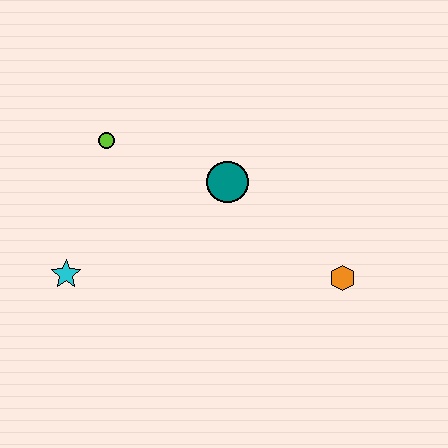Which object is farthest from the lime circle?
The orange hexagon is farthest from the lime circle.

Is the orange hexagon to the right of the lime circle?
Yes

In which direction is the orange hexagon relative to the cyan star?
The orange hexagon is to the right of the cyan star.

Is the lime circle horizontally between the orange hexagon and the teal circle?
No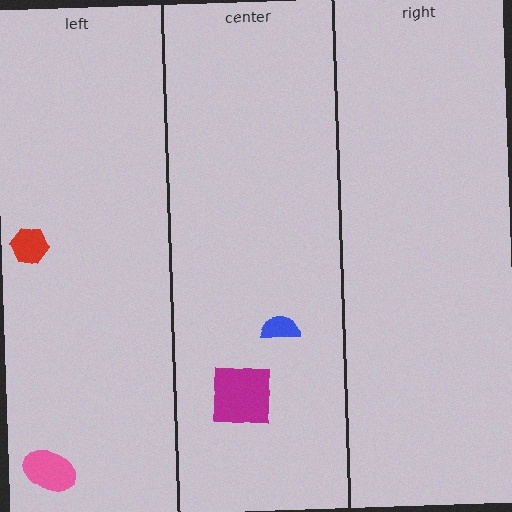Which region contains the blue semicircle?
The center region.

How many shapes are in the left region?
2.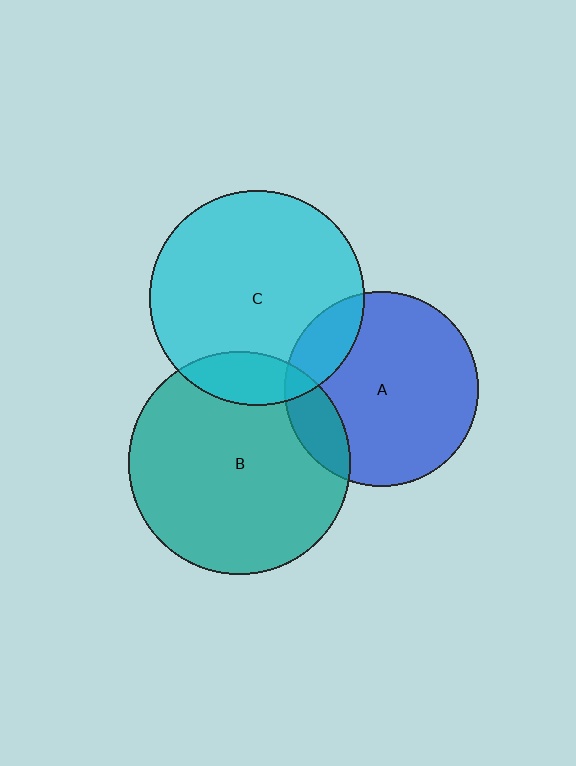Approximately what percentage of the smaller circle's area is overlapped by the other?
Approximately 15%.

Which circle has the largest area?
Circle B (teal).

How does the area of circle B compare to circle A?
Approximately 1.3 times.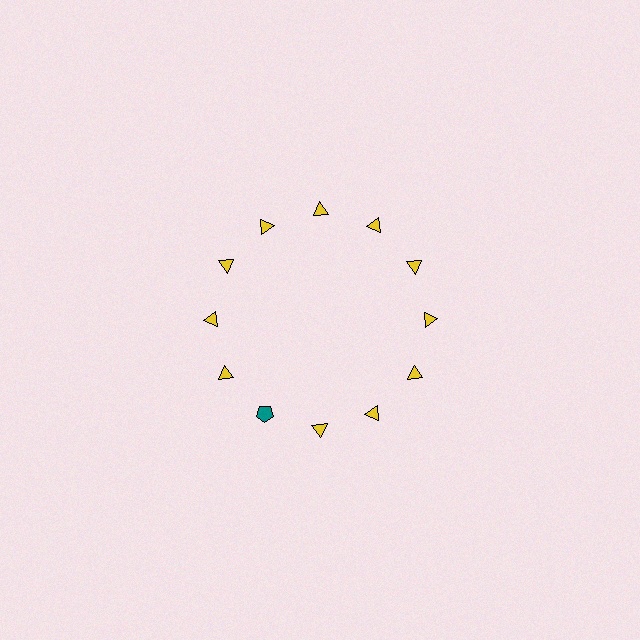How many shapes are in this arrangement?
There are 12 shapes arranged in a ring pattern.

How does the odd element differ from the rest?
It differs in both color (teal instead of yellow) and shape (pentagon instead of triangle).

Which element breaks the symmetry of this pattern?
The teal pentagon at roughly the 7 o'clock position breaks the symmetry. All other shapes are yellow triangles.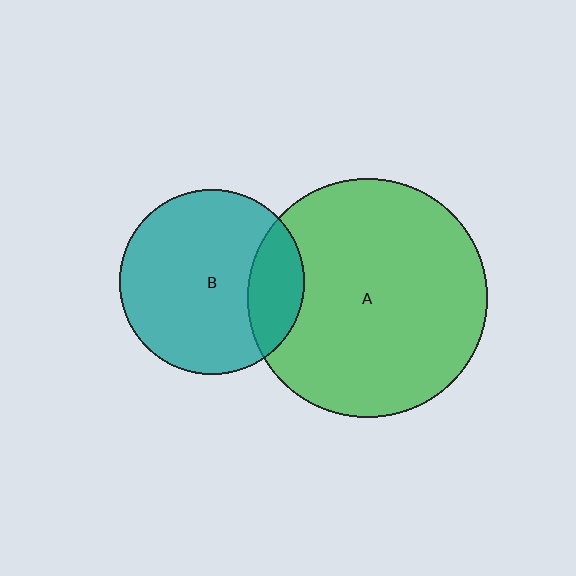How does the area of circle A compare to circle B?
Approximately 1.7 times.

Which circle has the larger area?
Circle A (green).